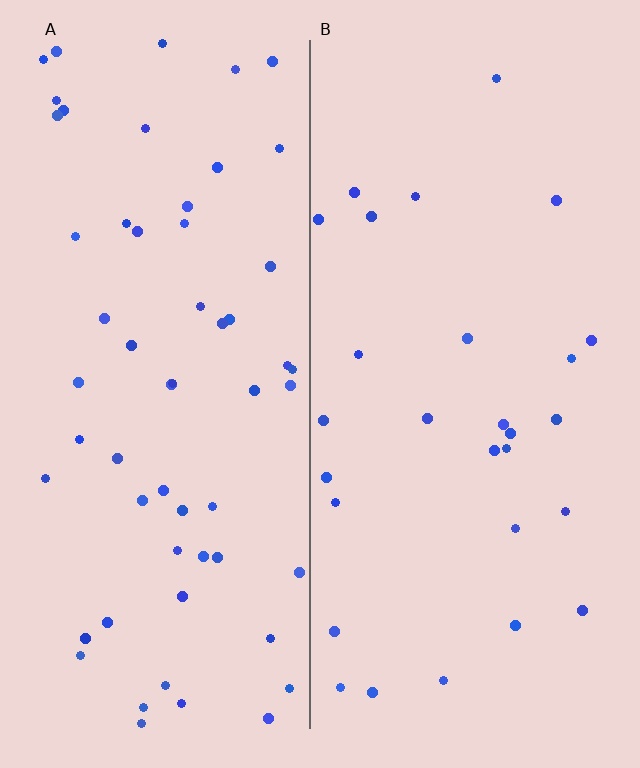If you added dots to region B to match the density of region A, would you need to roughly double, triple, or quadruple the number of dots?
Approximately double.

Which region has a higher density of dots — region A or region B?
A (the left).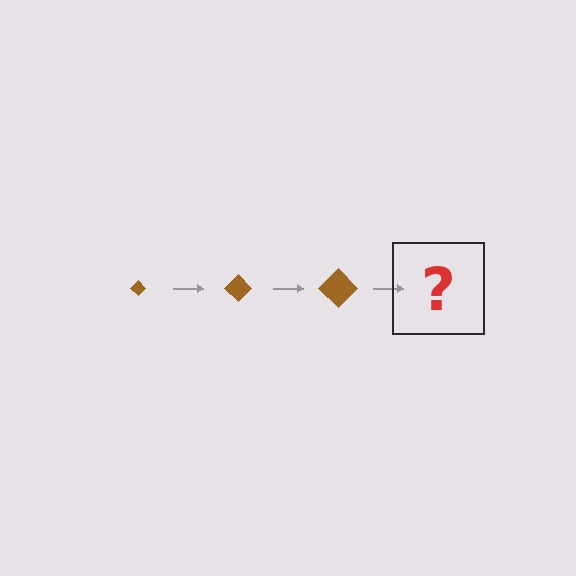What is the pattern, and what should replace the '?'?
The pattern is that the diamond gets progressively larger each step. The '?' should be a brown diamond, larger than the previous one.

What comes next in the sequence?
The next element should be a brown diamond, larger than the previous one.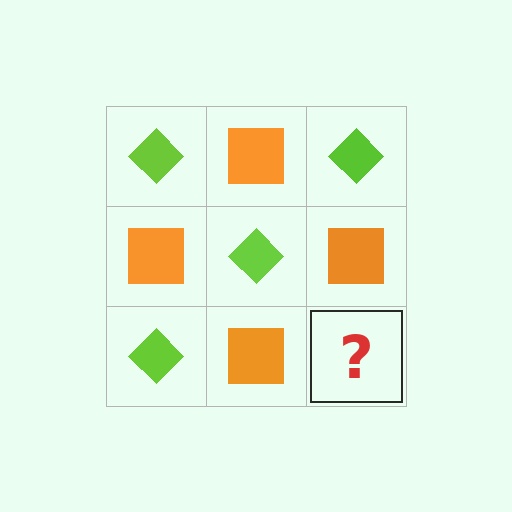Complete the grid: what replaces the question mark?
The question mark should be replaced with a lime diamond.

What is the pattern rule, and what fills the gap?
The rule is that it alternates lime diamond and orange square in a checkerboard pattern. The gap should be filled with a lime diamond.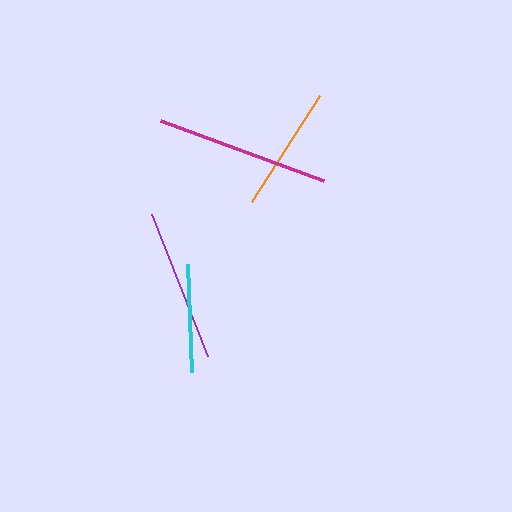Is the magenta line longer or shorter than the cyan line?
The magenta line is longer than the cyan line.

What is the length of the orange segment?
The orange segment is approximately 126 pixels long.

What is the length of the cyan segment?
The cyan segment is approximately 109 pixels long.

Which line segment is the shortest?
The cyan line is the shortest at approximately 109 pixels.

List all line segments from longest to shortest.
From longest to shortest: magenta, purple, orange, cyan.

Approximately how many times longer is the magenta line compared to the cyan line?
The magenta line is approximately 1.6 times the length of the cyan line.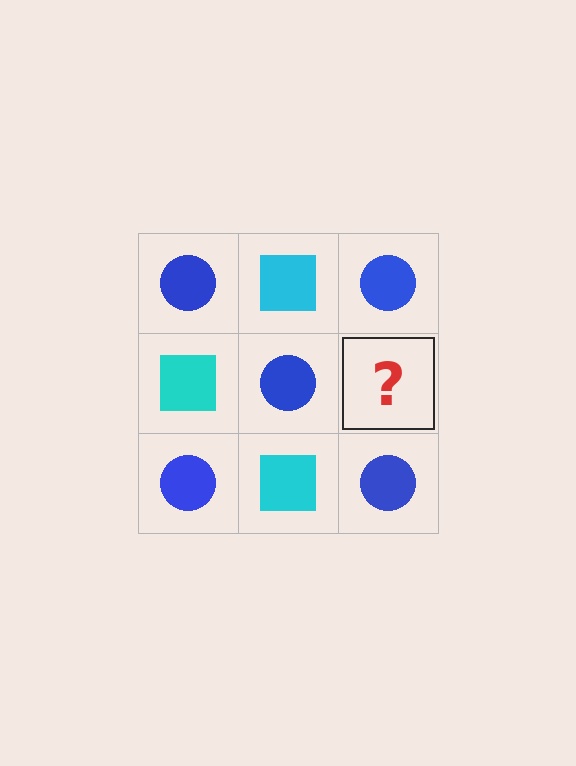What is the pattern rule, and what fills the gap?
The rule is that it alternates blue circle and cyan square in a checkerboard pattern. The gap should be filled with a cyan square.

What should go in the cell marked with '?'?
The missing cell should contain a cyan square.